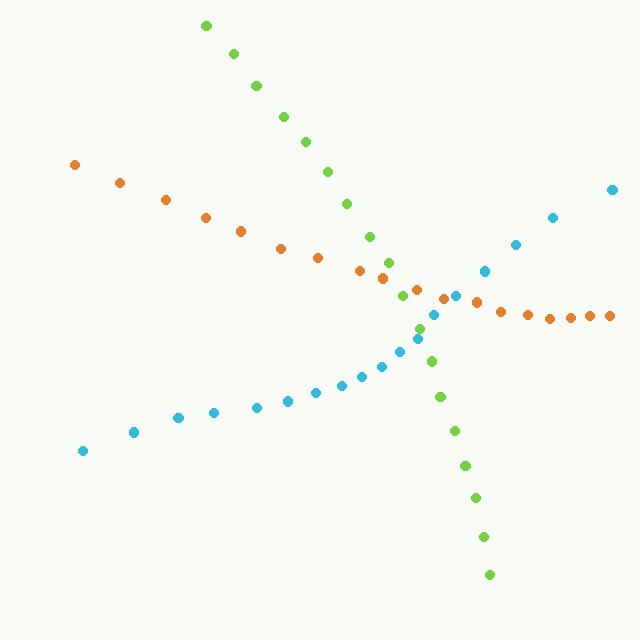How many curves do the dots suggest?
There are 3 distinct paths.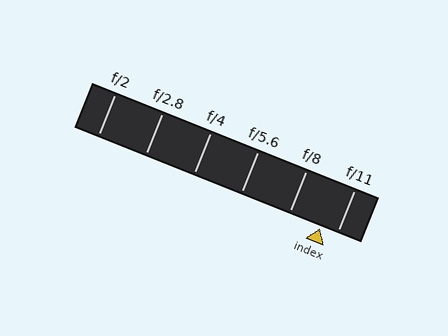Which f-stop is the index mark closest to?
The index mark is closest to f/11.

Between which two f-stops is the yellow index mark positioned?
The index mark is between f/8 and f/11.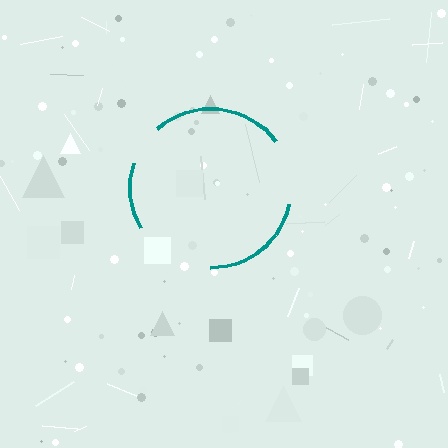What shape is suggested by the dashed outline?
The dashed outline suggests a circle.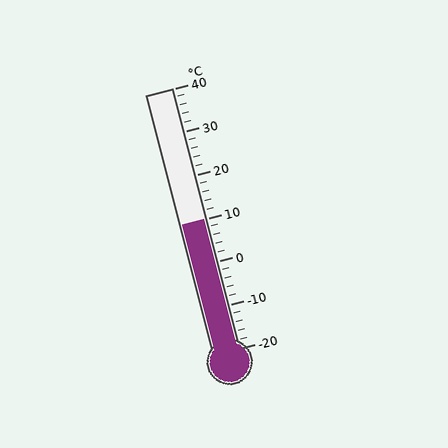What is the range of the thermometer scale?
The thermometer scale ranges from -20°C to 40°C.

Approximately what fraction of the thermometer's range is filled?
The thermometer is filled to approximately 50% of its range.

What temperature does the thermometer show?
The thermometer shows approximately 10°C.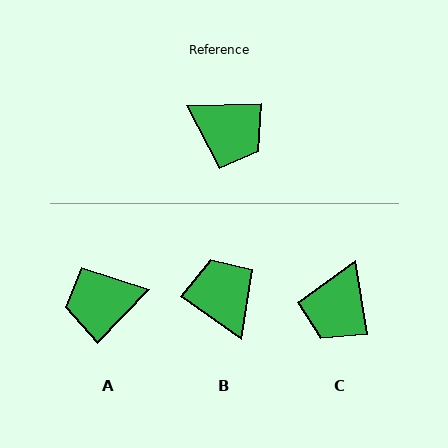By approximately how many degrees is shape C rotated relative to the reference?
Approximately 82 degrees clockwise.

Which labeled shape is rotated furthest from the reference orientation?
B, about 144 degrees away.